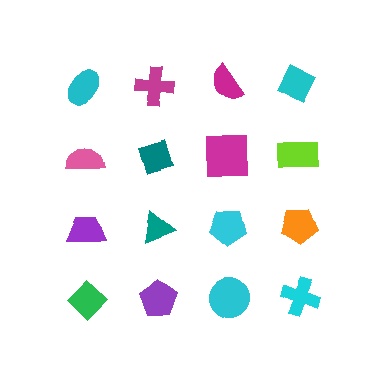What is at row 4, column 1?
A green diamond.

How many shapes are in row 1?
4 shapes.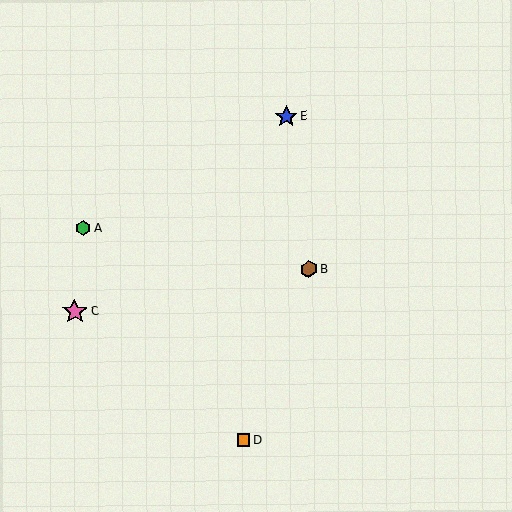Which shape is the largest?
The pink star (labeled C) is the largest.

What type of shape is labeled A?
Shape A is a green hexagon.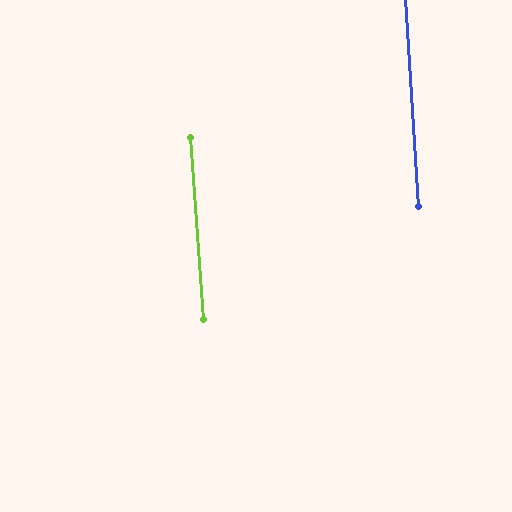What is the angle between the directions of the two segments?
Approximately 0 degrees.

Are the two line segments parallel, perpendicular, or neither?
Parallel — their directions differ by only 0.4°.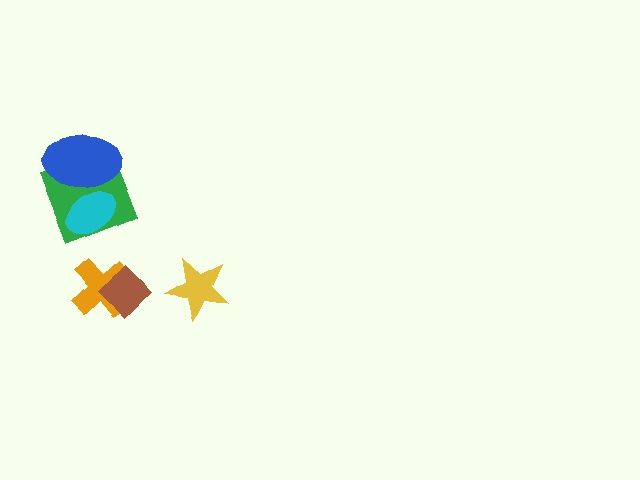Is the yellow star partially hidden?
No, no other shape covers it.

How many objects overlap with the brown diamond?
1 object overlaps with the brown diamond.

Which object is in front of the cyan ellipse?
The blue ellipse is in front of the cyan ellipse.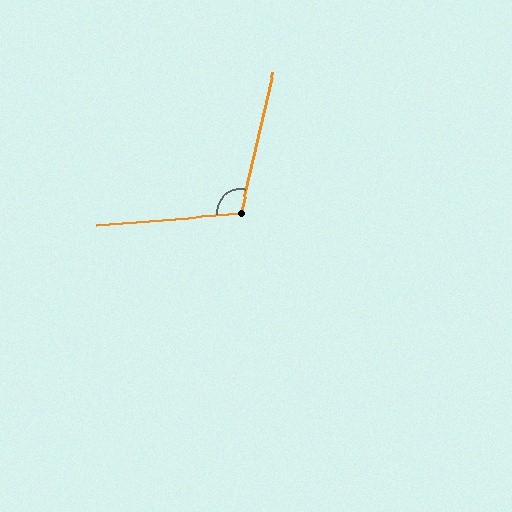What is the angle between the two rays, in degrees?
Approximately 107 degrees.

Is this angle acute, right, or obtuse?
It is obtuse.